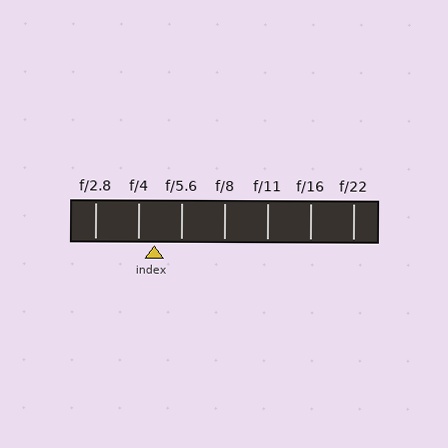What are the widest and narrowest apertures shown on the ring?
The widest aperture shown is f/2.8 and the narrowest is f/22.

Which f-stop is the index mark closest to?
The index mark is closest to f/4.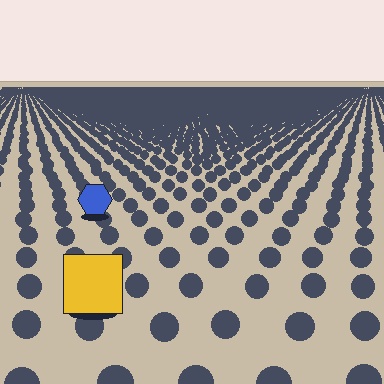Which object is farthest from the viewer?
The blue hexagon is farthest from the viewer. It appears smaller and the ground texture around it is denser.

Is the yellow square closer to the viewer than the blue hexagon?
Yes. The yellow square is closer — you can tell from the texture gradient: the ground texture is coarser near it.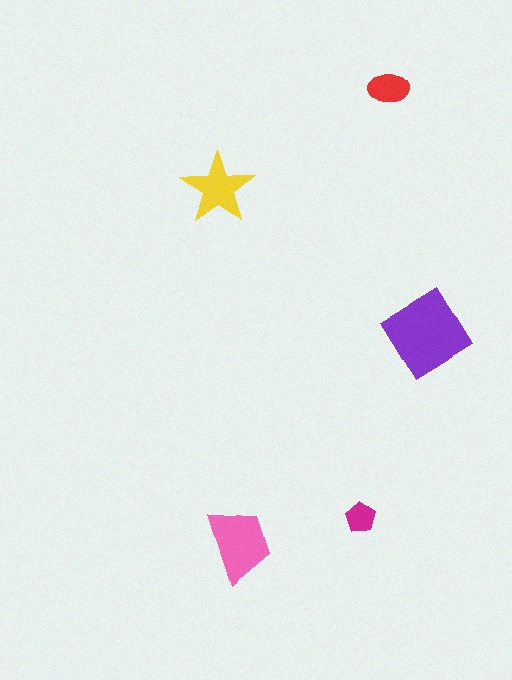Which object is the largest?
The purple diamond.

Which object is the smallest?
The magenta pentagon.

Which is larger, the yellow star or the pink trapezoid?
The pink trapezoid.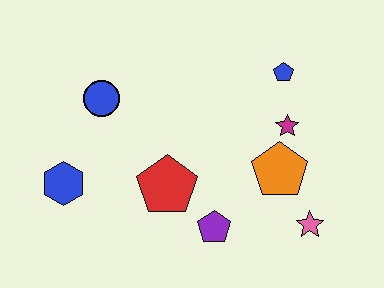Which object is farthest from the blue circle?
The pink star is farthest from the blue circle.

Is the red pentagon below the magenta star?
Yes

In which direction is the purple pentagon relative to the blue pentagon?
The purple pentagon is below the blue pentagon.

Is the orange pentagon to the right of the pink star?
No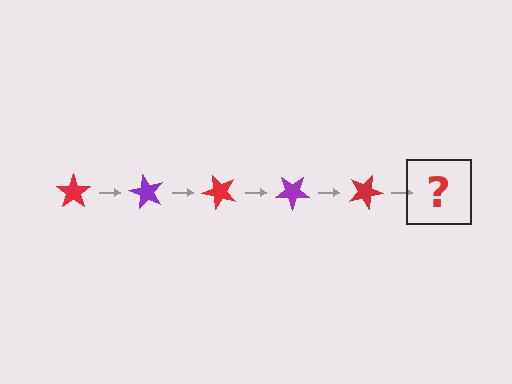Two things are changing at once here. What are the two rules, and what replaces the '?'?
The two rules are that it rotates 60 degrees each step and the color cycles through red and purple. The '?' should be a purple star, rotated 300 degrees from the start.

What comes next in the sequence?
The next element should be a purple star, rotated 300 degrees from the start.